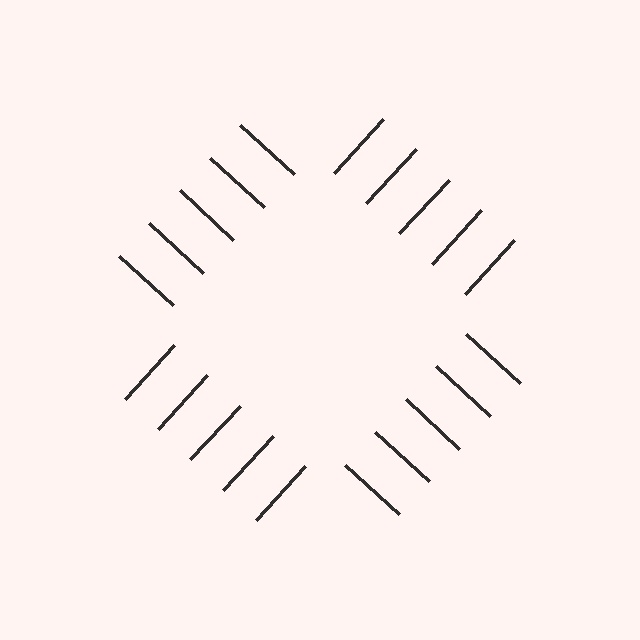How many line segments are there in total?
20 — 5 along each of the 4 edges.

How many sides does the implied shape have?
4 sides — the line-ends trace a square.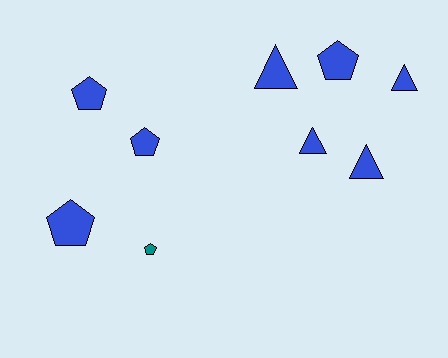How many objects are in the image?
There are 9 objects.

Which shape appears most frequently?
Pentagon, with 5 objects.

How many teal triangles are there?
There are no teal triangles.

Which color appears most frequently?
Blue, with 8 objects.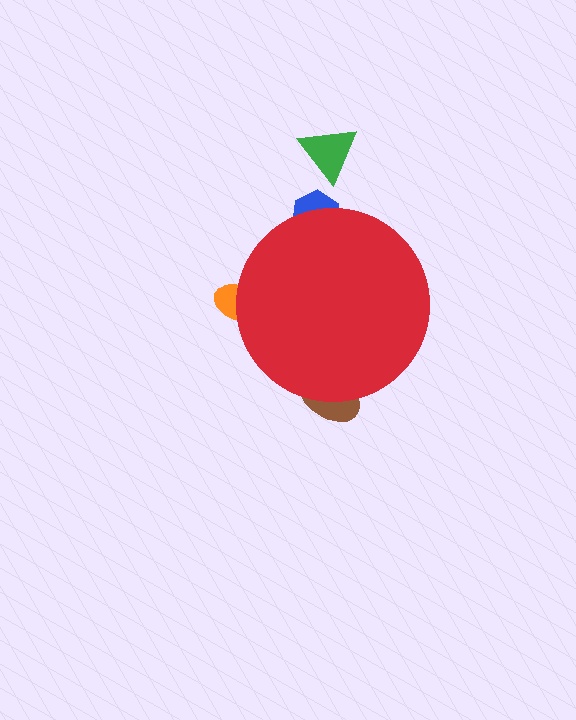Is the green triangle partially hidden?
No, the green triangle is fully visible.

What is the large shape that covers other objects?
A red circle.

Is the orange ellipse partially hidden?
Yes, the orange ellipse is partially hidden behind the red circle.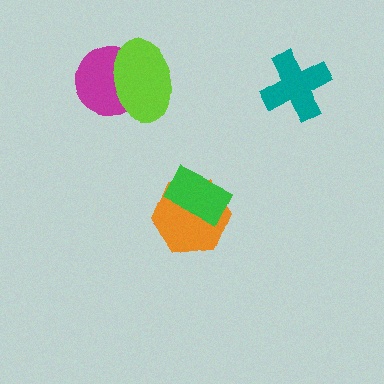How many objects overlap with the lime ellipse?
1 object overlaps with the lime ellipse.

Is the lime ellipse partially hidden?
No, no other shape covers it.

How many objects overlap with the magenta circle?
1 object overlaps with the magenta circle.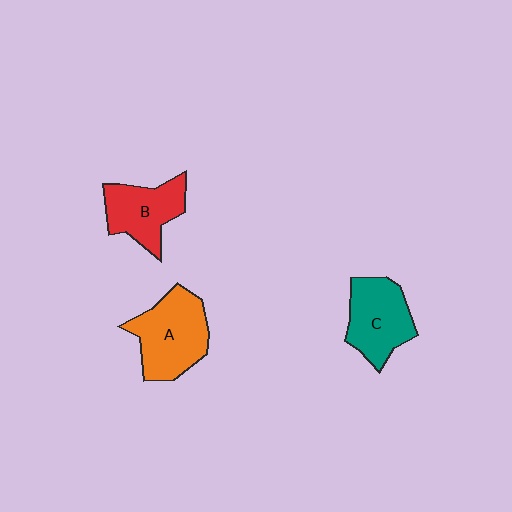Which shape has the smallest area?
Shape B (red).